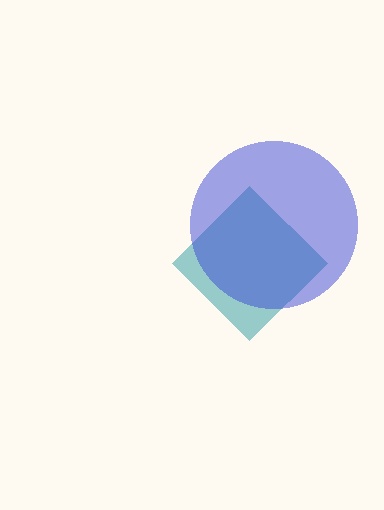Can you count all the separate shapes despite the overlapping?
Yes, there are 2 separate shapes.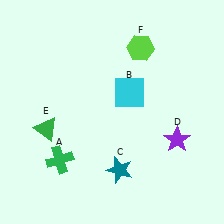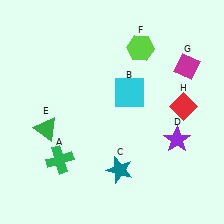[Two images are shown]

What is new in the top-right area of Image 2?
A red diamond (H) was added in the top-right area of Image 2.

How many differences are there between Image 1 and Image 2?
There are 2 differences between the two images.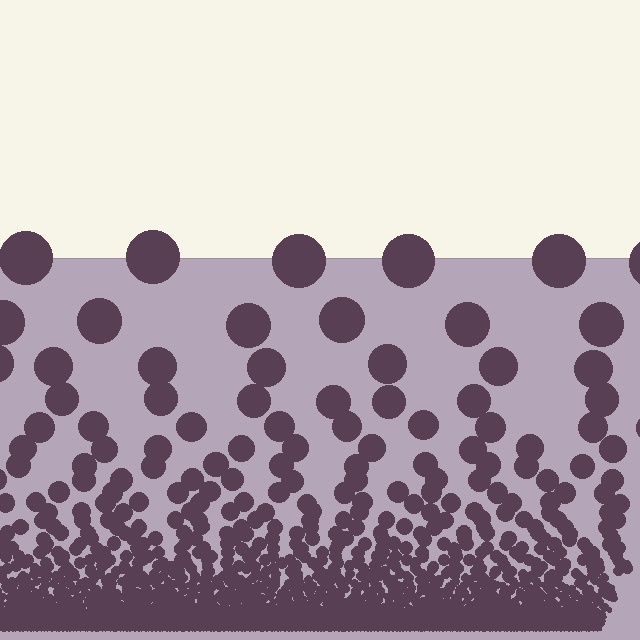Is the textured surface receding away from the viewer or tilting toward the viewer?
The surface appears to tilt toward the viewer. Texture elements get larger and sparser toward the top.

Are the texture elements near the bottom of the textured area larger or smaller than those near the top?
Smaller. The gradient is inverted — elements near the bottom are smaller and denser.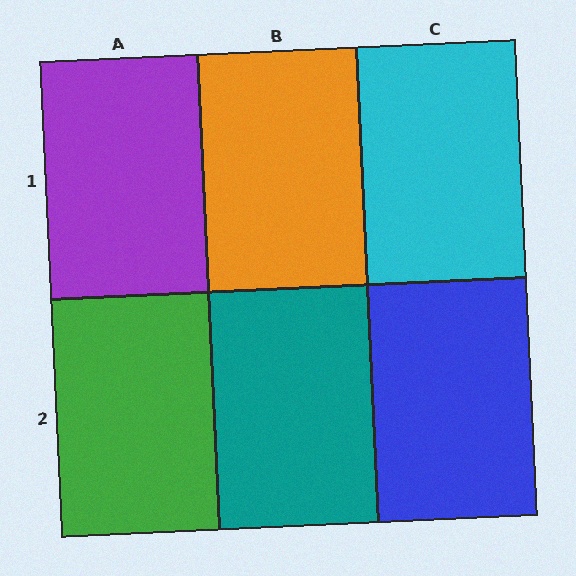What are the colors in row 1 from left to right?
Purple, orange, cyan.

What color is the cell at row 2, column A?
Green.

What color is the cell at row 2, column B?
Teal.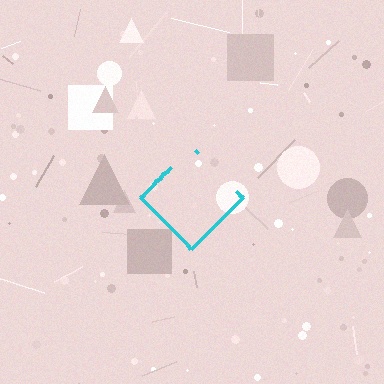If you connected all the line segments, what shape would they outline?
They would outline a diamond.